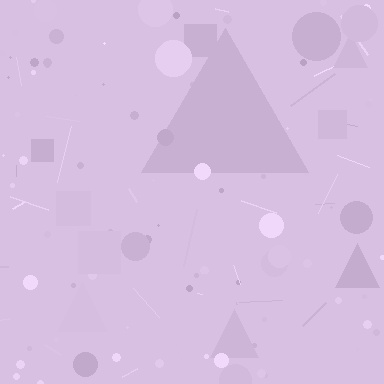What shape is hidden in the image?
A triangle is hidden in the image.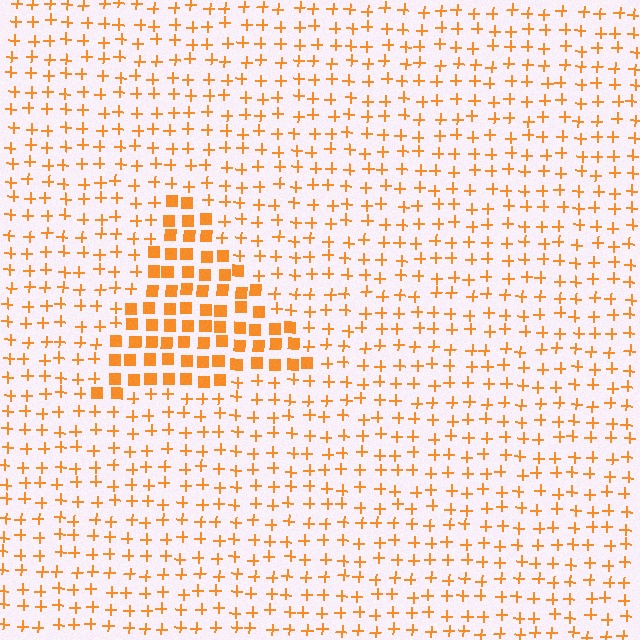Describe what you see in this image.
The image is filled with small orange elements arranged in a uniform grid. A triangle-shaped region contains squares, while the surrounding area contains plus signs. The boundary is defined purely by the change in element shape.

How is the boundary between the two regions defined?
The boundary is defined by a change in element shape: squares inside vs. plus signs outside. All elements share the same color and spacing.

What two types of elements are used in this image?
The image uses squares inside the triangle region and plus signs outside it.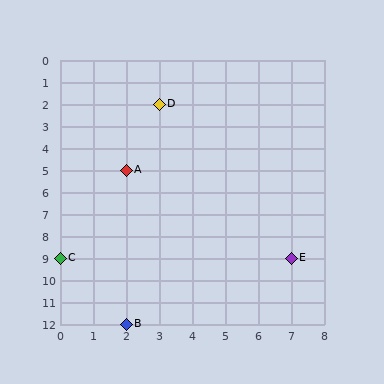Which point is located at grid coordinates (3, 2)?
Point D is at (3, 2).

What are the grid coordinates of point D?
Point D is at grid coordinates (3, 2).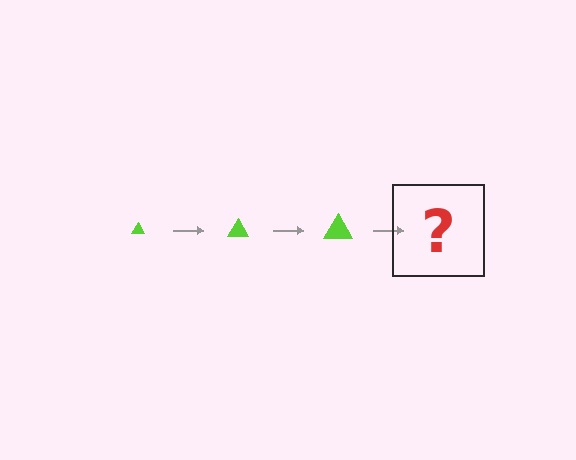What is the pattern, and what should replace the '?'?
The pattern is that the triangle gets progressively larger each step. The '?' should be a lime triangle, larger than the previous one.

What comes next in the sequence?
The next element should be a lime triangle, larger than the previous one.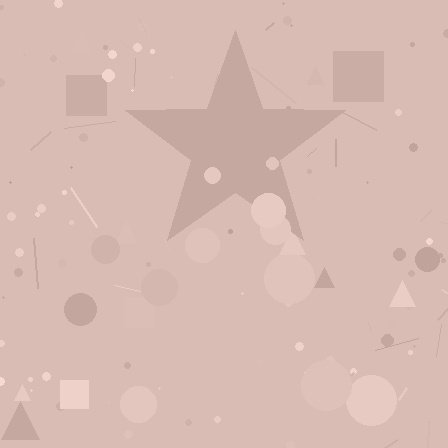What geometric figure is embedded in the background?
A star is embedded in the background.